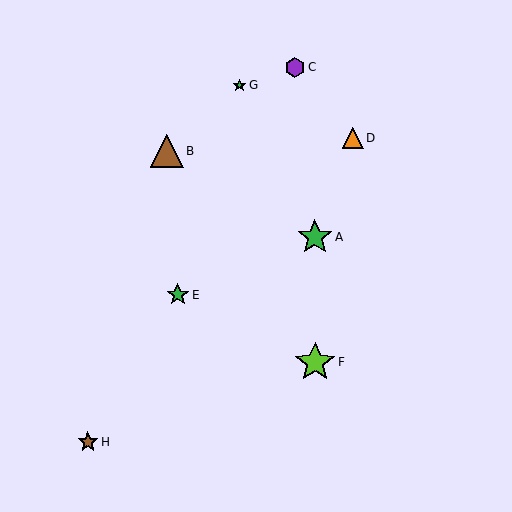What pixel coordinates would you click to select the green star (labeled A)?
Click at (315, 237) to select the green star A.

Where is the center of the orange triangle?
The center of the orange triangle is at (353, 138).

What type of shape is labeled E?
Shape E is a green star.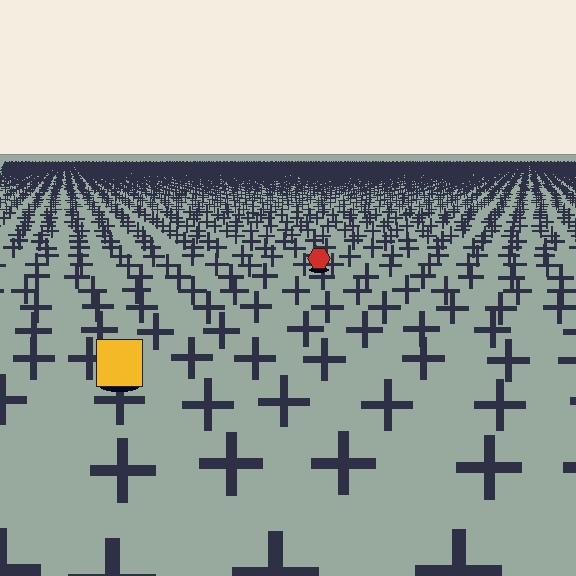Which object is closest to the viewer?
The yellow square is closest. The texture marks near it are larger and more spread out.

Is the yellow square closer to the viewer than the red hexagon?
Yes. The yellow square is closer — you can tell from the texture gradient: the ground texture is coarser near it.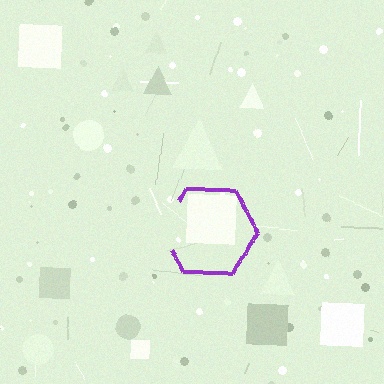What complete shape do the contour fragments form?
The contour fragments form a hexagon.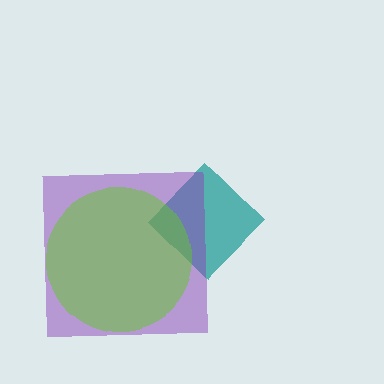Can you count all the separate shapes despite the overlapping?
Yes, there are 3 separate shapes.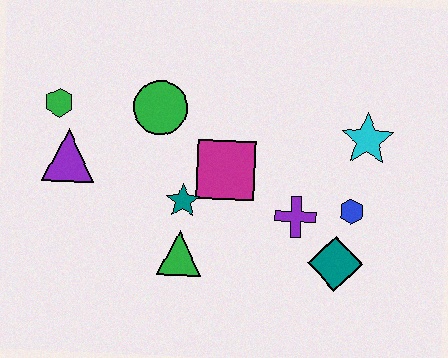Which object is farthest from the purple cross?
The green hexagon is farthest from the purple cross.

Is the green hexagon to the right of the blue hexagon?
No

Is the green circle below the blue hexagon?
No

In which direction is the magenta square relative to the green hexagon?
The magenta square is to the right of the green hexagon.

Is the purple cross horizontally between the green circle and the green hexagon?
No